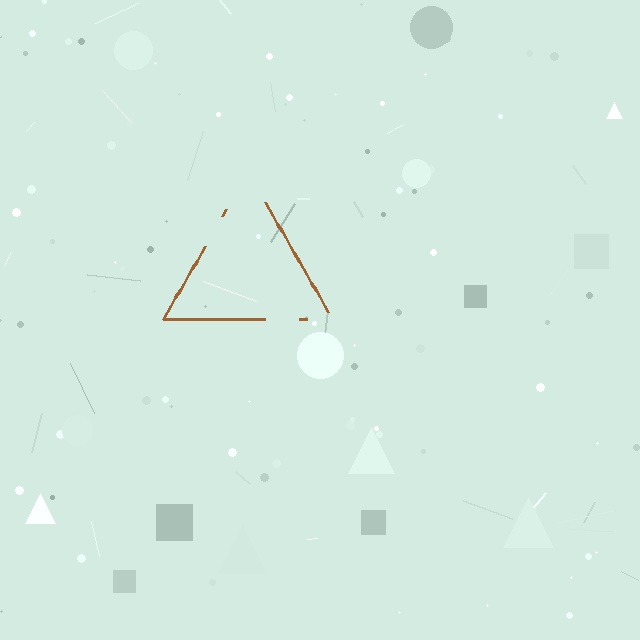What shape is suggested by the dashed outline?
The dashed outline suggests a triangle.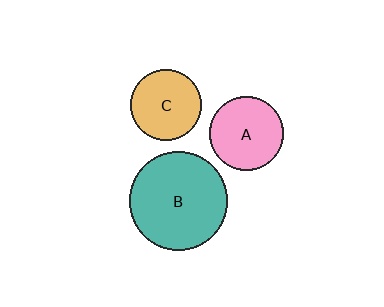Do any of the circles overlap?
No, none of the circles overlap.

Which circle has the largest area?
Circle B (teal).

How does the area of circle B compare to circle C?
Approximately 1.9 times.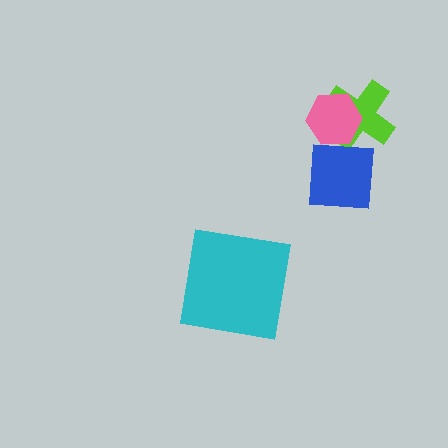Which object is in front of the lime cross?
The pink hexagon is in front of the lime cross.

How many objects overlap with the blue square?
0 objects overlap with the blue square.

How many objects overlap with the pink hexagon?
1 object overlaps with the pink hexagon.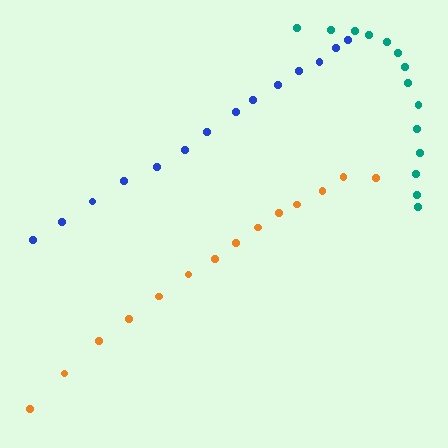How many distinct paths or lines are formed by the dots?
There are 3 distinct paths.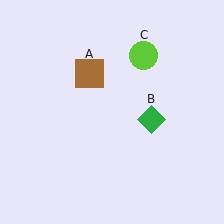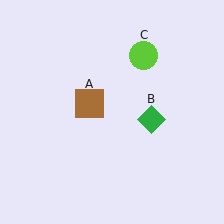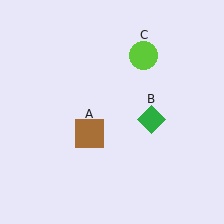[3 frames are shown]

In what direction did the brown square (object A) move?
The brown square (object A) moved down.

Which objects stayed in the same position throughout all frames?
Green diamond (object B) and lime circle (object C) remained stationary.